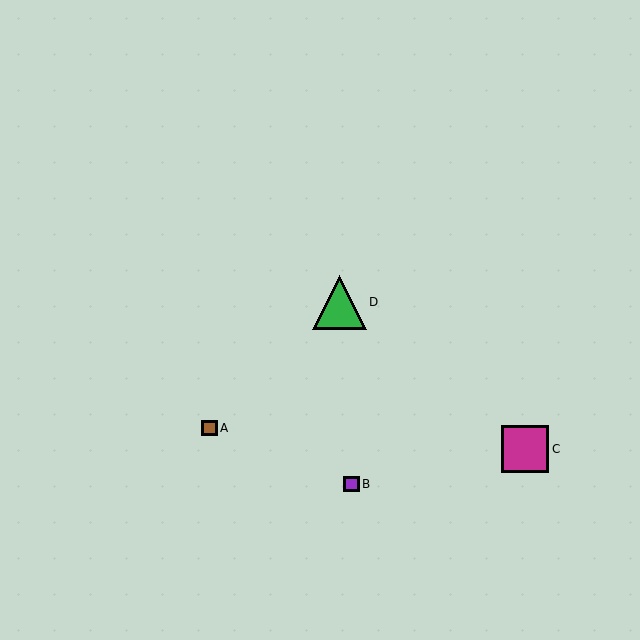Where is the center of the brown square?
The center of the brown square is at (209, 428).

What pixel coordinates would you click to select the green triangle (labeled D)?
Click at (339, 302) to select the green triangle D.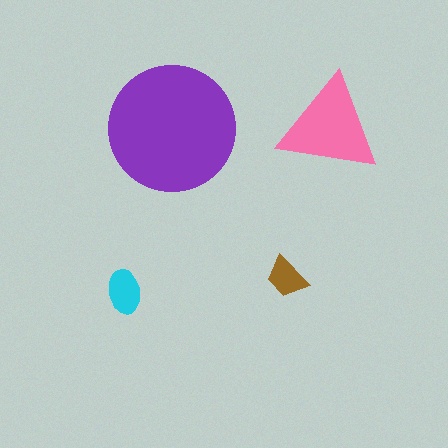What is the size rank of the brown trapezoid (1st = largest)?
4th.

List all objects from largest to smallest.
The purple circle, the pink triangle, the cyan ellipse, the brown trapezoid.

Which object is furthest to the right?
The pink triangle is rightmost.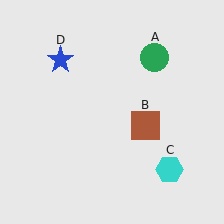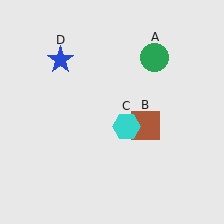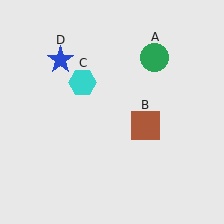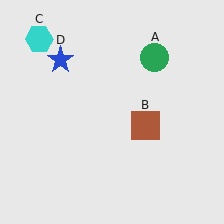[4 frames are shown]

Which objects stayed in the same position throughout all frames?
Green circle (object A) and brown square (object B) and blue star (object D) remained stationary.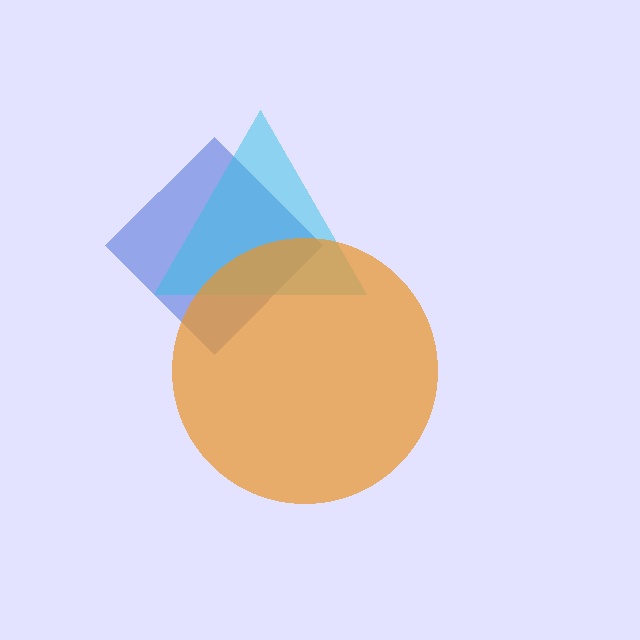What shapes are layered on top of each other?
The layered shapes are: a blue diamond, a cyan triangle, an orange circle.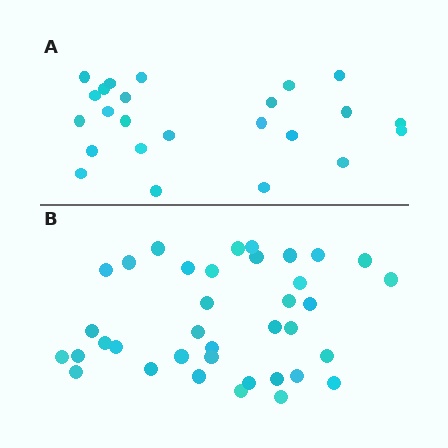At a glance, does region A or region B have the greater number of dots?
Region B (the bottom region) has more dots.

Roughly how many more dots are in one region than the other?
Region B has approximately 15 more dots than region A.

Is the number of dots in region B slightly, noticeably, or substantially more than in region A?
Region B has substantially more. The ratio is roughly 1.5 to 1.